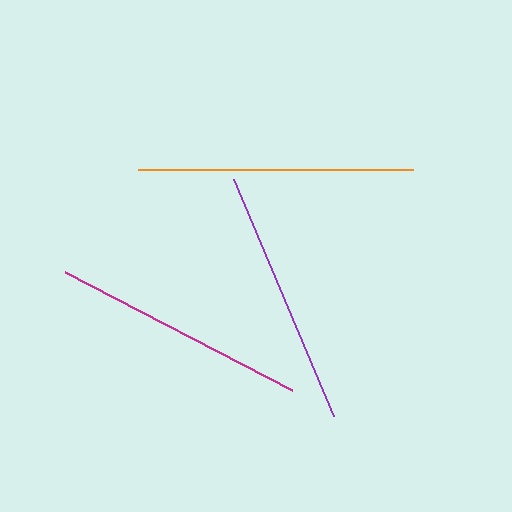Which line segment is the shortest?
The magenta line is the shortest at approximately 256 pixels.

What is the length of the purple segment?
The purple segment is approximately 258 pixels long.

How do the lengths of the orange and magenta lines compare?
The orange and magenta lines are approximately the same length.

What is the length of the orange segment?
The orange segment is approximately 276 pixels long.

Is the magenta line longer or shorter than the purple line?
The purple line is longer than the magenta line.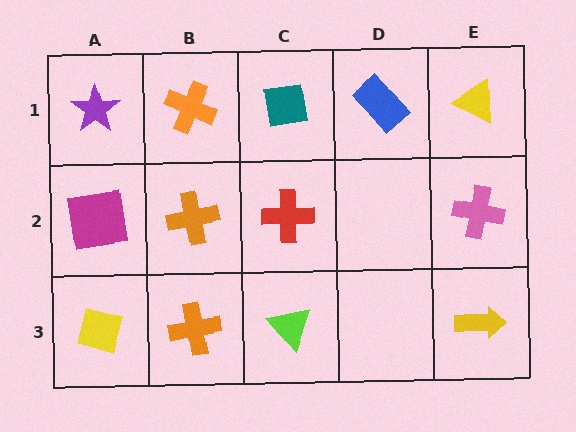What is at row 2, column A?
A magenta square.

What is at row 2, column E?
A pink cross.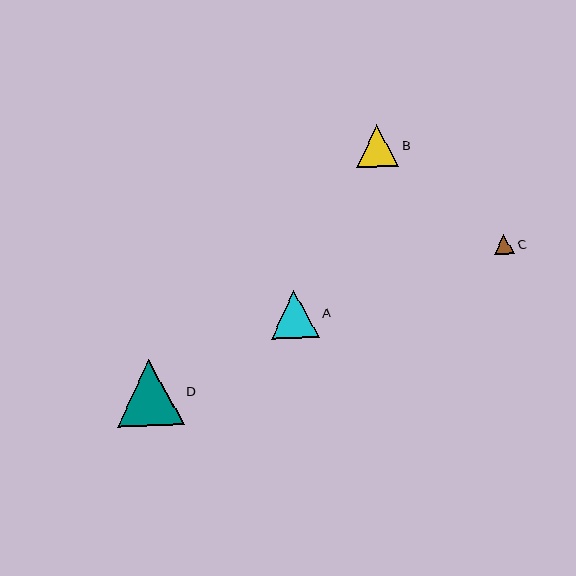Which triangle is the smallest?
Triangle C is the smallest with a size of approximately 20 pixels.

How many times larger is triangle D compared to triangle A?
Triangle D is approximately 1.4 times the size of triangle A.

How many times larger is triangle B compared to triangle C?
Triangle B is approximately 2.1 times the size of triangle C.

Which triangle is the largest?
Triangle D is the largest with a size of approximately 66 pixels.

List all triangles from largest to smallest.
From largest to smallest: D, A, B, C.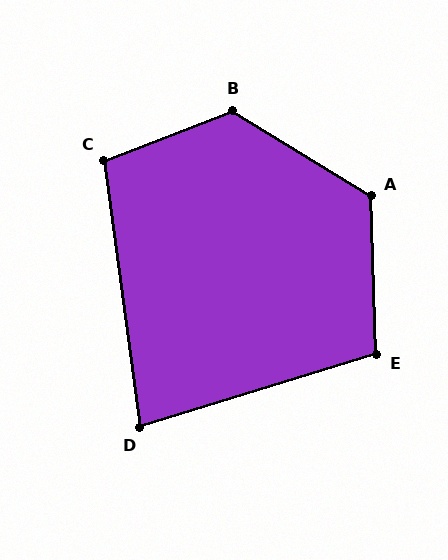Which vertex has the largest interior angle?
B, at approximately 127 degrees.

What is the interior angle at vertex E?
Approximately 105 degrees (obtuse).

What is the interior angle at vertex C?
Approximately 103 degrees (obtuse).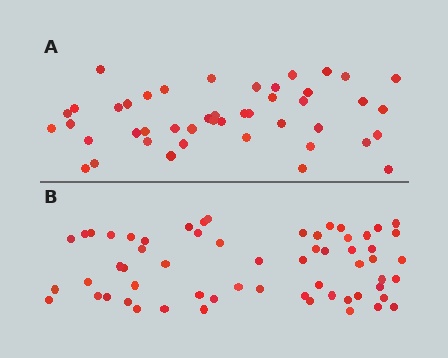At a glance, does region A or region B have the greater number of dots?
Region B (the bottom region) has more dots.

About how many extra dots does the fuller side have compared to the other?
Region B has approximately 15 more dots than region A.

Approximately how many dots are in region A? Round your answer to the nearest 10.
About 40 dots. (The exact count is 45, which rounds to 40.)